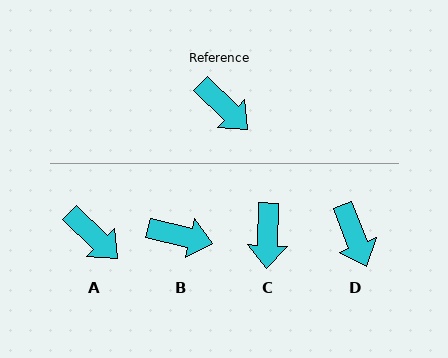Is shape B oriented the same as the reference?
No, it is off by about 31 degrees.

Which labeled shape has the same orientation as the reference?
A.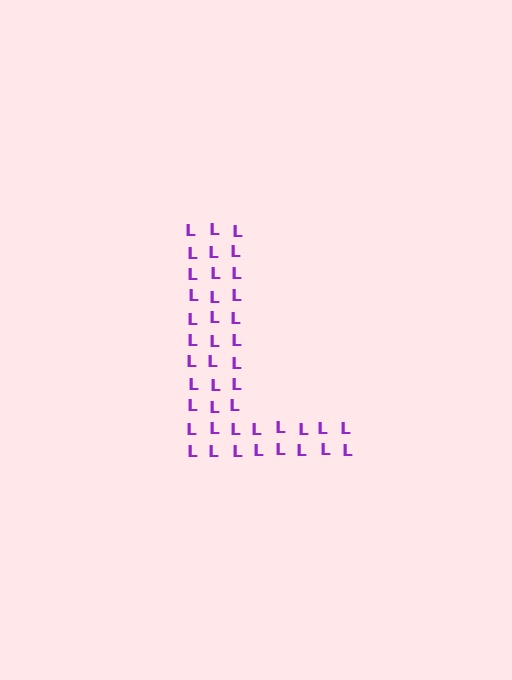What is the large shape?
The large shape is the letter L.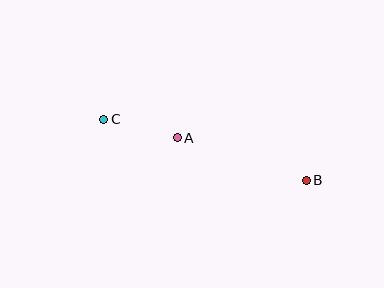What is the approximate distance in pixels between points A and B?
The distance between A and B is approximately 136 pixels.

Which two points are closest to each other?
Points A and C are closest to each other.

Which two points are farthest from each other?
Points B and C are farthest from each other.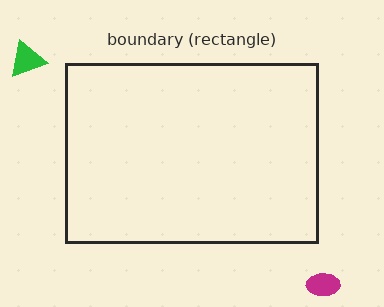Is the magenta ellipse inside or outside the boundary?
Outside.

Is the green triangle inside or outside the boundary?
Outside.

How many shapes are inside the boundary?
0 inside, 2 outside.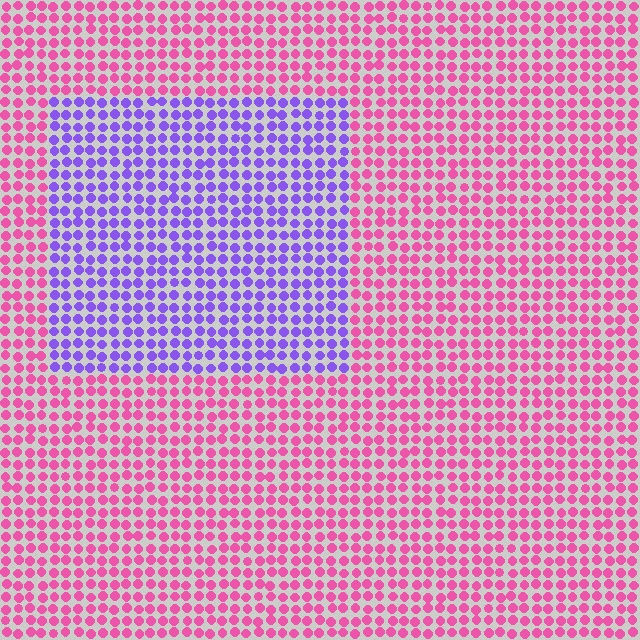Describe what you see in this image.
The image is filled with small pink elements in a uniform arrangement. A rectangle-shaped region is visible where the elements are tinted to a slightly different hue, forming a subtle color boundary.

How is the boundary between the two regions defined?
The boundary is defined purely by a slight shift in hue (about 66 degrees). Spacing, size, and orientation are identical on both sides.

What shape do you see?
I see a rectangle.